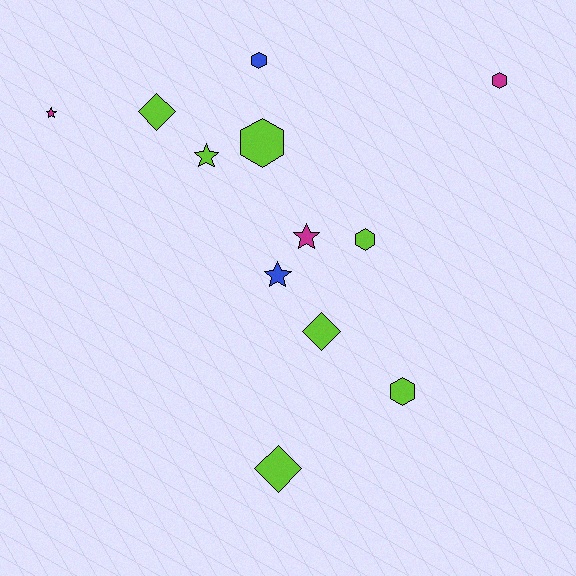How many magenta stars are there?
There are 2 magenta stars.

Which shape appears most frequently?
Hexagon, with 5 objects.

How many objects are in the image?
There are 12 objects.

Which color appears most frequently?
Lime, with 7 objects.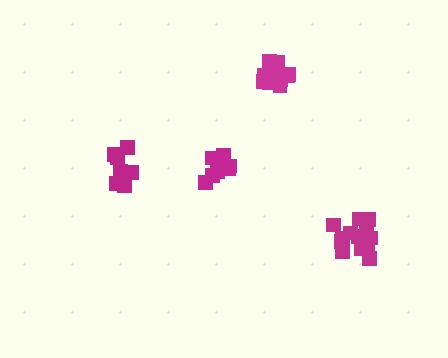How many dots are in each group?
Group 1: 13 dots, Group 2: 7 dots, Group 3: 8 dots, Group 4: 12 dots (40 total).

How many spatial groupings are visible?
There are 4 spatial groupings.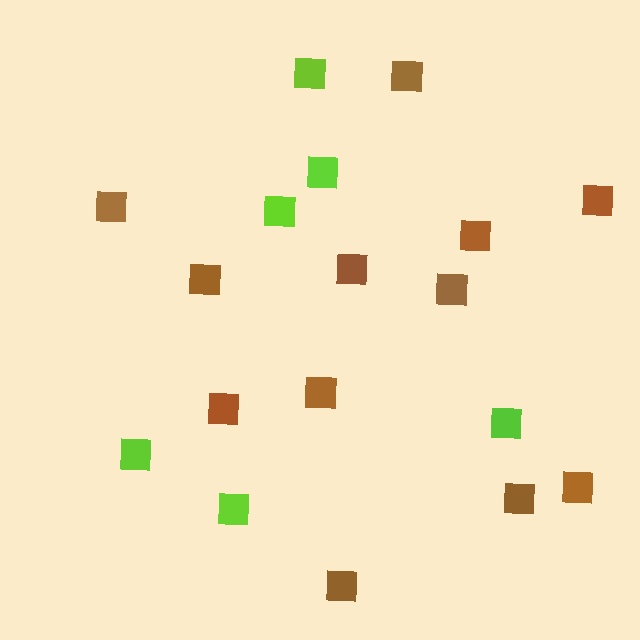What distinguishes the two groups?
There are 2 groups: one group of lime squares (6) and one group of brown squares (12).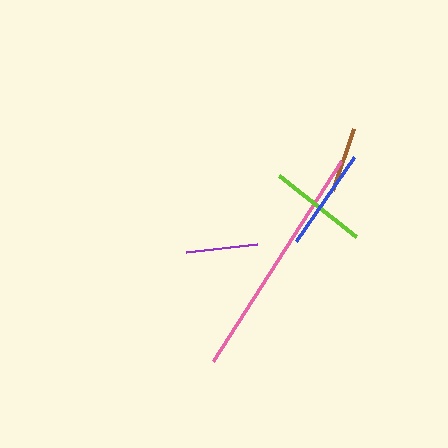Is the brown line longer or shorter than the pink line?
The pink line is longer than the brown line.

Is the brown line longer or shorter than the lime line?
The lime line is longer than the brown line.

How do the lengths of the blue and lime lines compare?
The blue and lime lines are approximately the same length.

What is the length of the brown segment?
The brown segment is approximately 66 pixels long.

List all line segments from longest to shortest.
From longest to shortest: pink, blue, lime, purple, brown.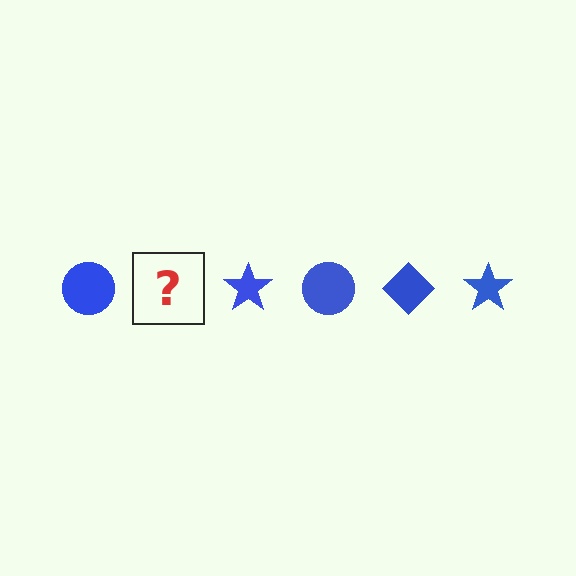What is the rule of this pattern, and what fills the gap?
The rule is that the pattern cycles through circle, diamond, star shapes in blue. The gap should be filled with a blue diamond.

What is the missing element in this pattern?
The missing element is a blue diamond.